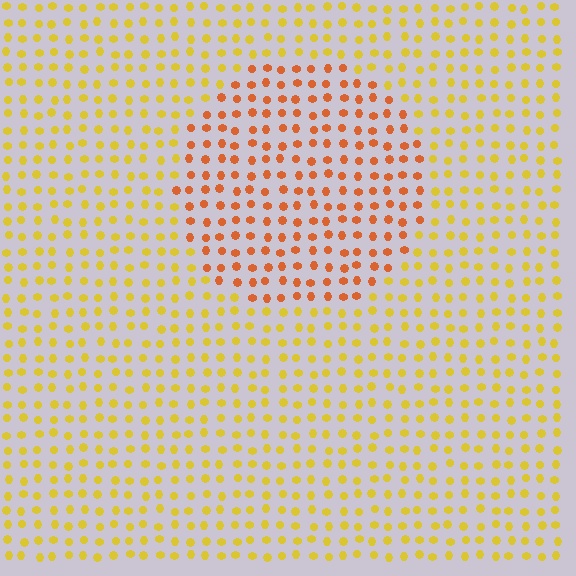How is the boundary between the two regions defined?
The boundary is defined purely by a slight shift in hue (about 35 degrees). Spacing, size, and orientation are identical on both sides.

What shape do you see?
I see a circle.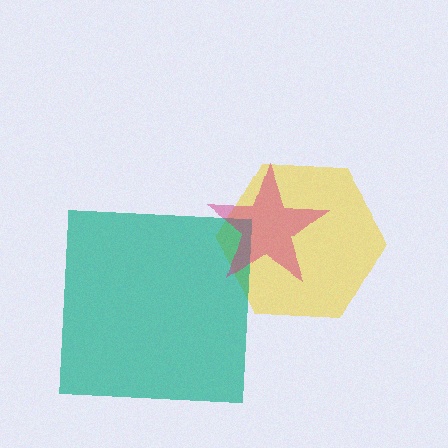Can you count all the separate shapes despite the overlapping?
Yes, there are 3 separate shapes.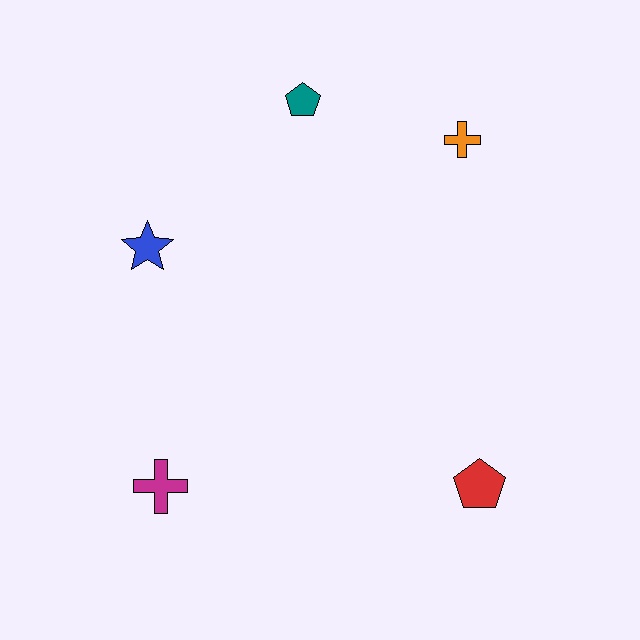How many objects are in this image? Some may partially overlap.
There are 5 objects.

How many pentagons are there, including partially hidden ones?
There are 2 pentagons.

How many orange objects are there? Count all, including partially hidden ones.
There is 1 orange object.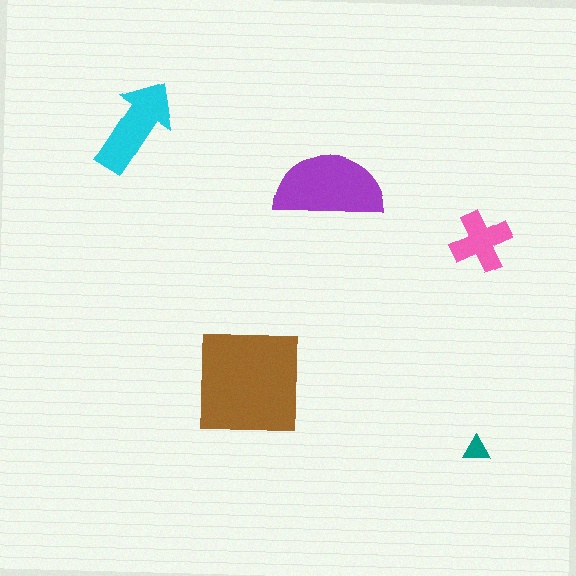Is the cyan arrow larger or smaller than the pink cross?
Larger.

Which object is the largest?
The brown square.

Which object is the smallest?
The teal triangle.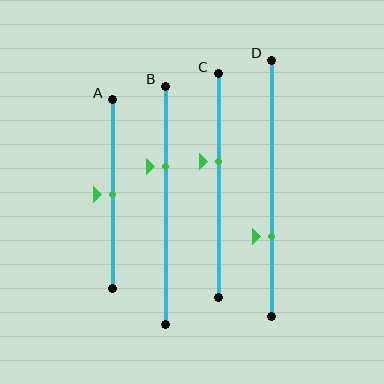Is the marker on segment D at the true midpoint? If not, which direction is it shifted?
No, the marker on segment D is shifted downward by about 19% of the segment length.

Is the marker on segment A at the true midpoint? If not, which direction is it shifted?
Yes, the marker on segment A is at the true midpoint.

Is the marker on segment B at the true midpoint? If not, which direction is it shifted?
No, the marker on segment B is shifted upward by about 16% of the segment length.